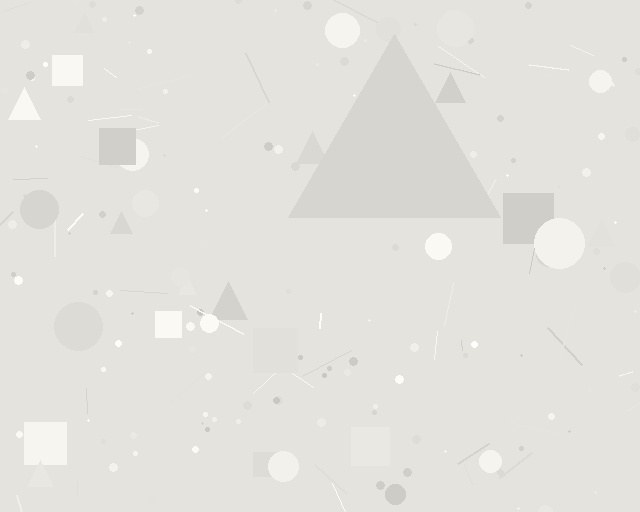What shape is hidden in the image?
A triangle is hidden in the image.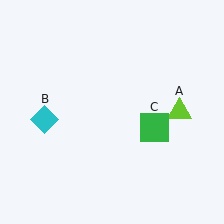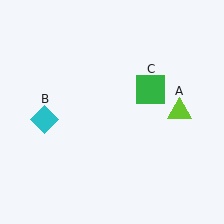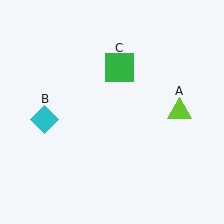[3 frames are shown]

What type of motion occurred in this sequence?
The green square (object C) rotated counterclockwise around the center of the scene.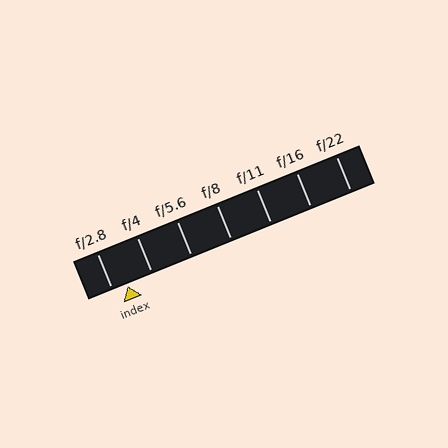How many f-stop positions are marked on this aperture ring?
There are 7 f-stop positions marked.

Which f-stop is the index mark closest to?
The index mark is closest to f/2.8.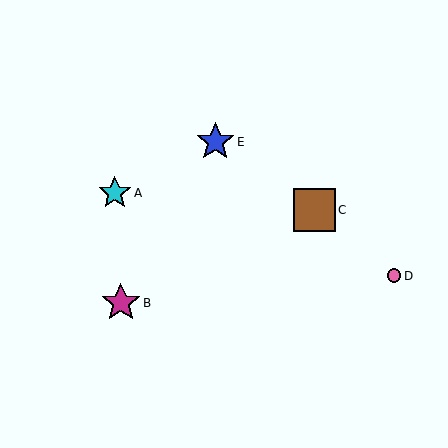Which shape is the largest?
The brown square (labeled C) is the largest.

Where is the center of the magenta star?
The center of the magenta star is at (121, 303).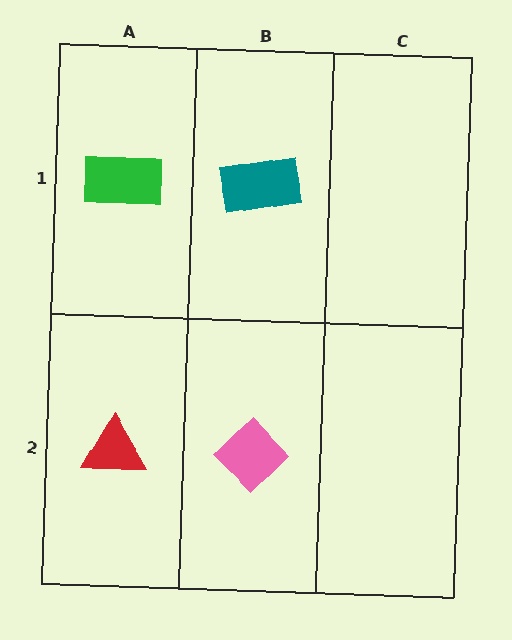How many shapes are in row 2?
2 shapes.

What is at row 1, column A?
A green rectangle.